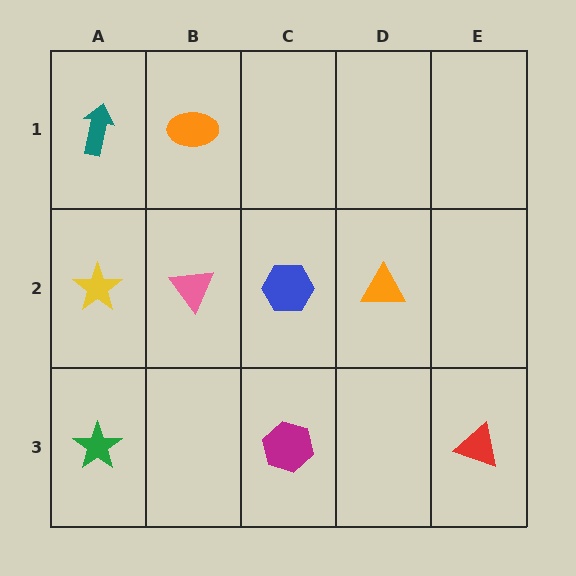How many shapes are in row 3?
3 shapes.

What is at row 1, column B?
An orange ellipse.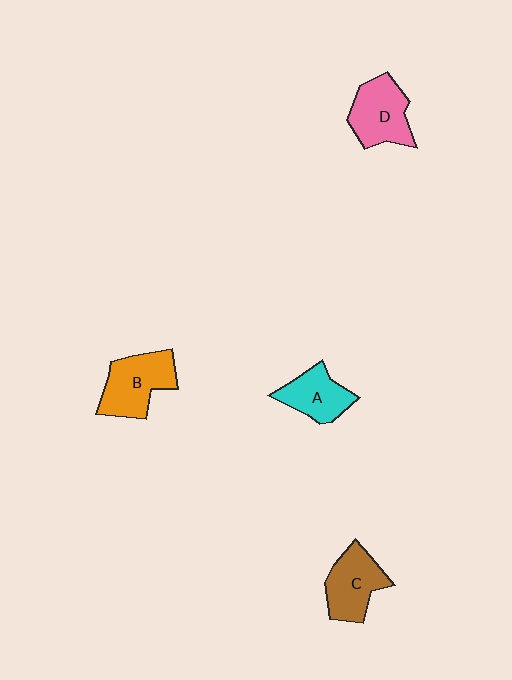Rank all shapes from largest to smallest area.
From largest to smallest: B (orange), D (pink), C (brown), A (cyan).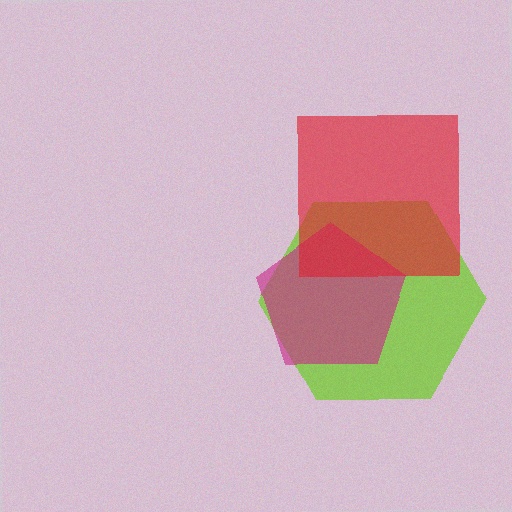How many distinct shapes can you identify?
There are 3 distinct shapes: a lime hexagon, a magenta pentagon, a red square.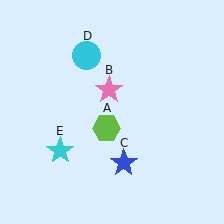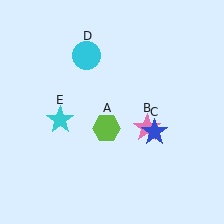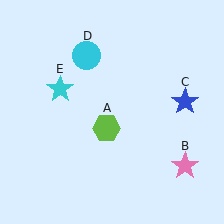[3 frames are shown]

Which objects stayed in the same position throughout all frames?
Lime hexagon (object A) and cyan circle (object D) remained stationary.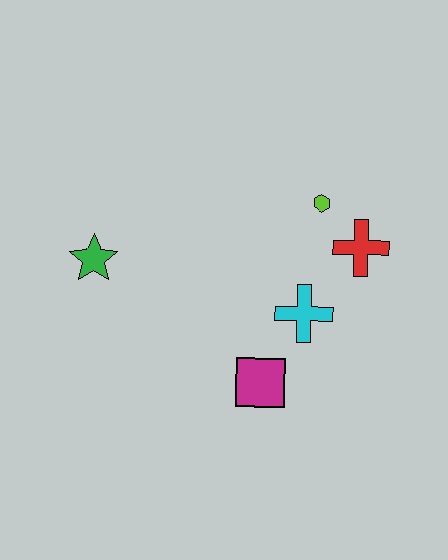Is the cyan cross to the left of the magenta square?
No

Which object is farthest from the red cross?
The green star is farthest from the red cross.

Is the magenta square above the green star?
No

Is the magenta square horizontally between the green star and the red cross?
Yes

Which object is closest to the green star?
The magenta square is closest to the green star.